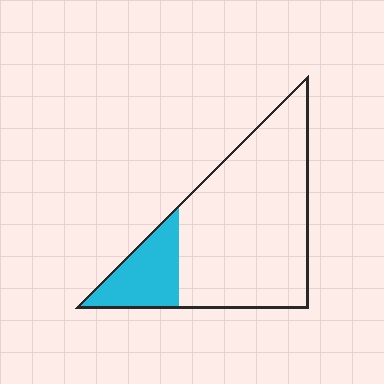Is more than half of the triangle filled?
No.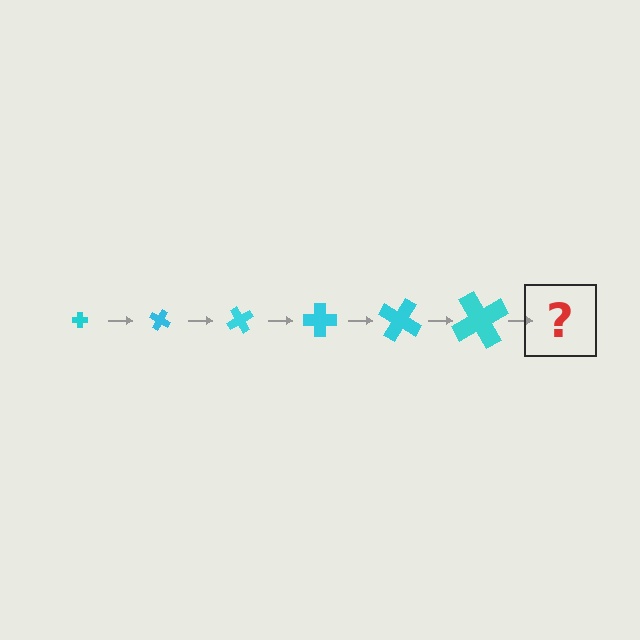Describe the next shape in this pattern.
It should be a cross, larger than the previous one and rotated 180 degrees from the start.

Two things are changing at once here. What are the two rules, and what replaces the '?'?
The two rules are that the cross grows larger each step and it rotates 30 degrees each step. The '?' should be a cross, larger than the previous one and rotated 180 degrees from the start.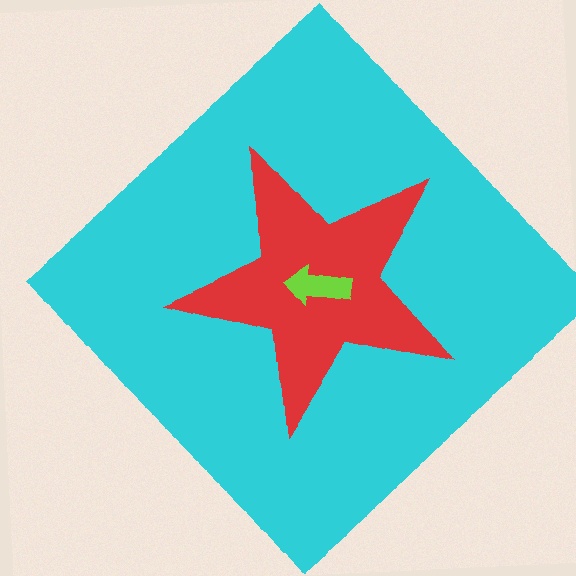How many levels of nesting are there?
3.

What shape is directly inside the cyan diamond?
The red star.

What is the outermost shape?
The cyan diamond.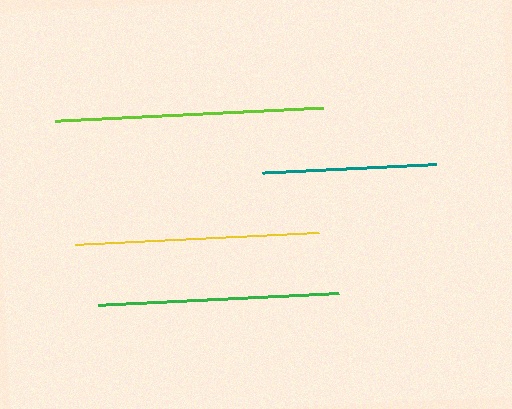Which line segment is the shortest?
The teal line is the shortest at approximately 174 pixels.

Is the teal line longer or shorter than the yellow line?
The yellow line is longer than the teal line.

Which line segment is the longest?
The lime line is the longest at approximately 269 pixels.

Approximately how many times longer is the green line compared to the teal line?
The green line is approximately 1.4 times the length of the teal line.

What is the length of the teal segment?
The teal segment is approximately 174 pixels long.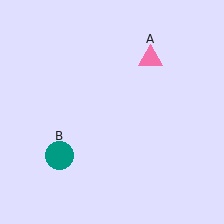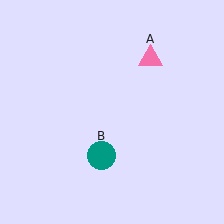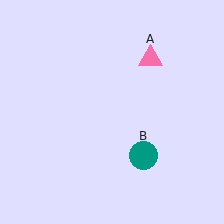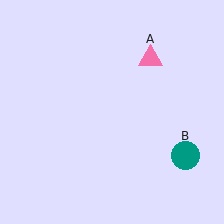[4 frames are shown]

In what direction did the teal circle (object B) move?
The teal circle (object B) moved right.